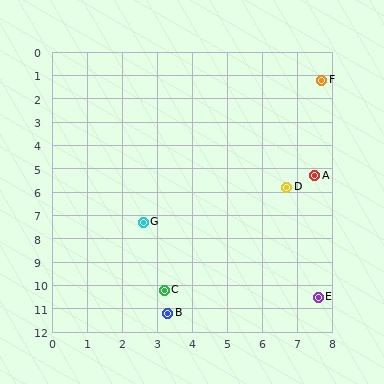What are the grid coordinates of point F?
Point F is at approximately (7.7, 1.2).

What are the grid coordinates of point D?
Point D is at approximately (6.7, 5.8).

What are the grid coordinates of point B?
Point B is at approximately (3.3, 11.2).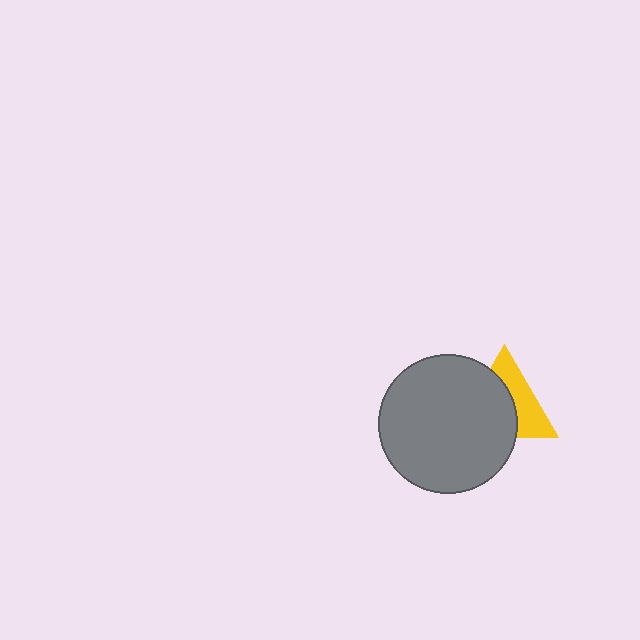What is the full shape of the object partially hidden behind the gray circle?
The partially hidden object is a yellow triangle.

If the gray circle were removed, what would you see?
You would see the complete yellow triangle.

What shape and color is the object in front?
The object in front is a gray circle.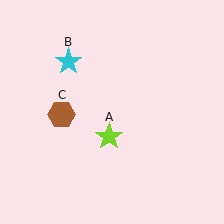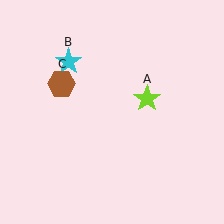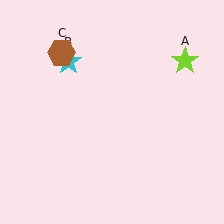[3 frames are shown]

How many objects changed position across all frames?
2 objects changed position: lime star (object A), brown hexagon (object C).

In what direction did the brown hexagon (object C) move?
The brown hexagon (object C) moved up.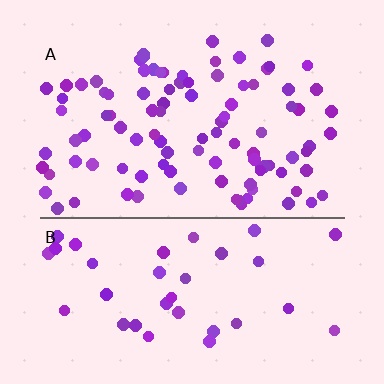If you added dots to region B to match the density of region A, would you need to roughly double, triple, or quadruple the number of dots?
Approximately triple.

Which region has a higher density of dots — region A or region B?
A (the top).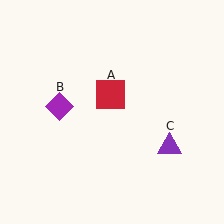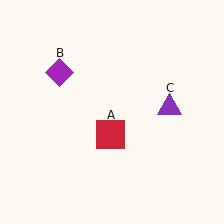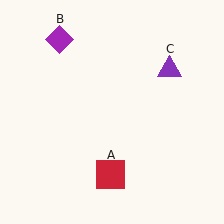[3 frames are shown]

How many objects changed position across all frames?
3 objects changed position: red square (object A), purple diamond (object B), purple triangle (object C).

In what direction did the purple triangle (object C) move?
The purple triangle (object C) moved up.